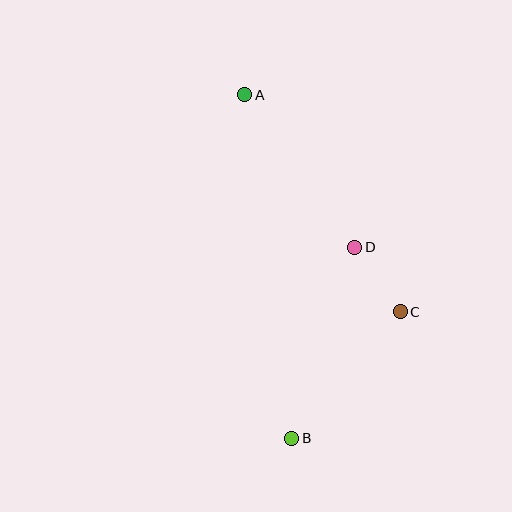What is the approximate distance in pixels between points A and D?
The distance between A and D is approximately 188 pixels.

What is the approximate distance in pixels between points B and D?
The distance between B and D is approximately 201 pixels.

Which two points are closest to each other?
Points C and D are closest to each other.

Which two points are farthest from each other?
Points A and B are farthest from each other.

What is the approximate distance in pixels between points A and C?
The distance between A and C is approximately 267 pixels.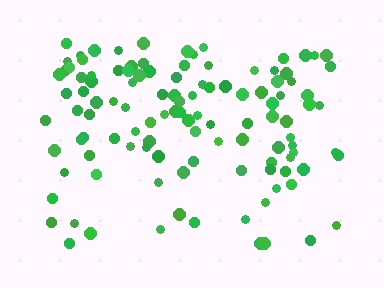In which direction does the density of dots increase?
From bottom to top, with the top side densest.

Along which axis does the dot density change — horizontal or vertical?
Vertical.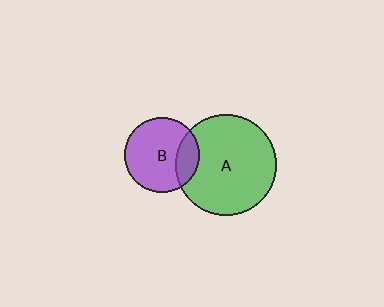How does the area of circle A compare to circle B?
Approximately 1.8 times.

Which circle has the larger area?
Circle A (green).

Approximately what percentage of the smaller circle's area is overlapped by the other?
Approximately 20%.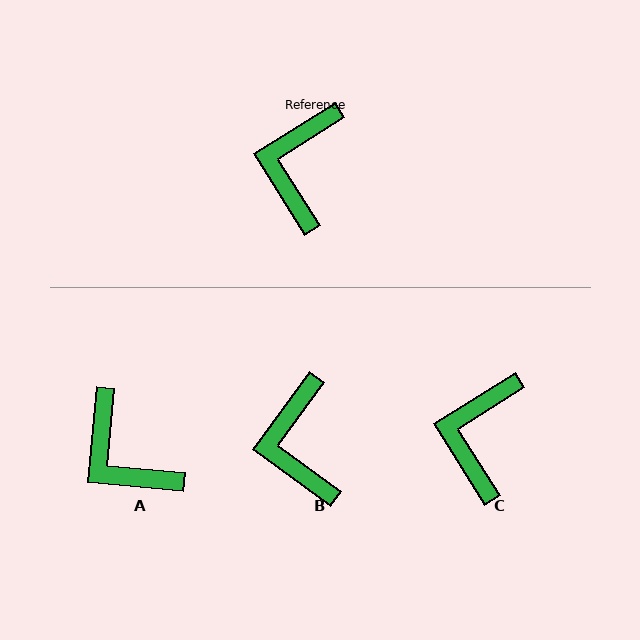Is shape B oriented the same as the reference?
No, it is off by about 22 degrees.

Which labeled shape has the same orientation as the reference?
C.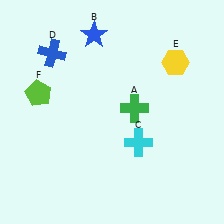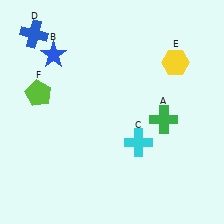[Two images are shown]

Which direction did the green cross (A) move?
The green cross (A) moved right.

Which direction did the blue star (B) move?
The blue star (B) moved left.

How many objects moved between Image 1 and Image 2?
3 objects moved between the two images.